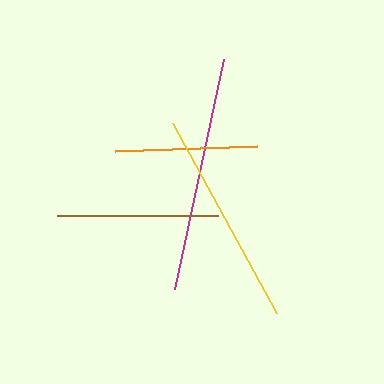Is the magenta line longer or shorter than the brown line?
The magenta line is longer than the brown line.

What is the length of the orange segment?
The orange segment is approximately 142 pixels long.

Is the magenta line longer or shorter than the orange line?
The magenta line is longer than the orange line.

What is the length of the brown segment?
The brown segment is approximately 161 pixels long.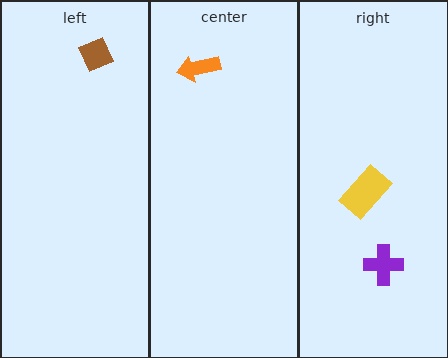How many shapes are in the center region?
1.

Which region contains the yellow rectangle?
The right region.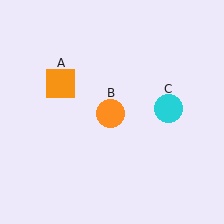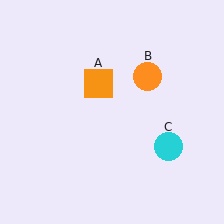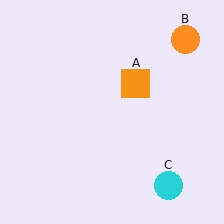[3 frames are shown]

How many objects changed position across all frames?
3 objects changed position: orange square (object A), orange circle (object B), cyan circle (object C).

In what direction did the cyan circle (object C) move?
The cyan circle (object C) moved down.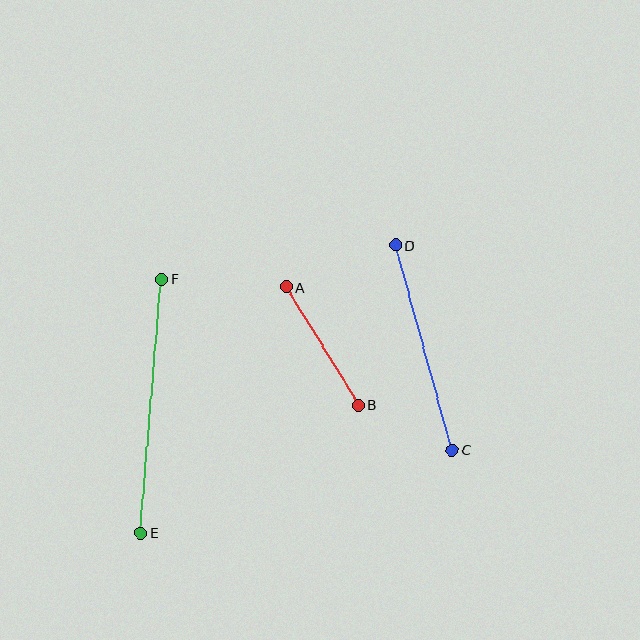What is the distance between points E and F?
The distance is approximately 255 pixels.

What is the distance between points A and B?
The distance is approximately 139 pixels.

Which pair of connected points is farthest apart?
Points E and F are farthest apart.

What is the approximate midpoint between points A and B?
The midpoint is at approximately (322, 346) pixels.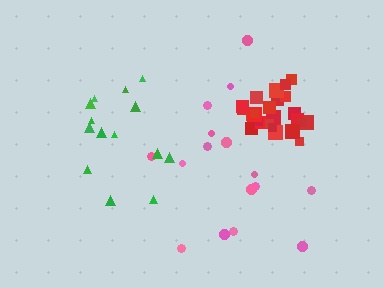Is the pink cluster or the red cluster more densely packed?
Red.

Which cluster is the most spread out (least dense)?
Pink.